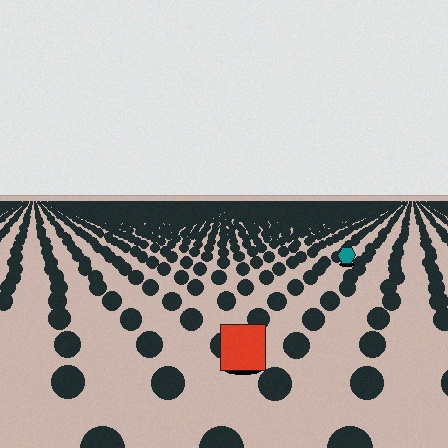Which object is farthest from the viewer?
The teal hexagon is farthest from the viewer. It appears smaller and the ground texture around it is denser.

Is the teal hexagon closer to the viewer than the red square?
No. The red square is closer — you can tell from the texture gradient: the ground texture is coarser near it.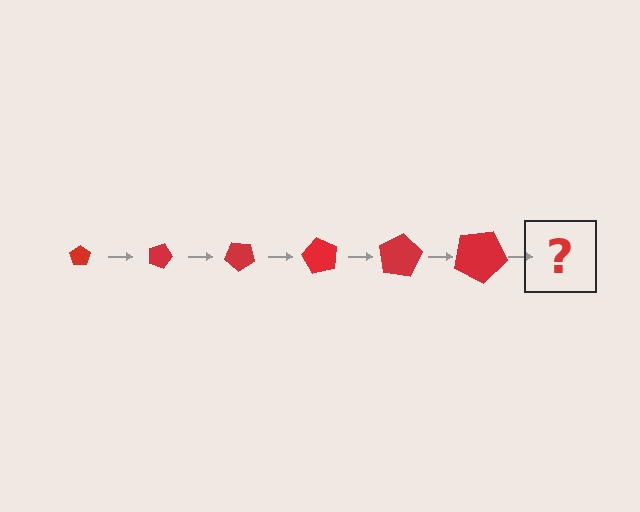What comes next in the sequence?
The next element should be a pentagon, larger than the previous one and rotated 120 degrees from the start.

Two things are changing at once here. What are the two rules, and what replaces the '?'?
The two rules are that the pentagon grows larger each step and it rotates 20 degrees each step. The '?' should be a pentagon, larger than the previous one and rotated 120 degrees from the start.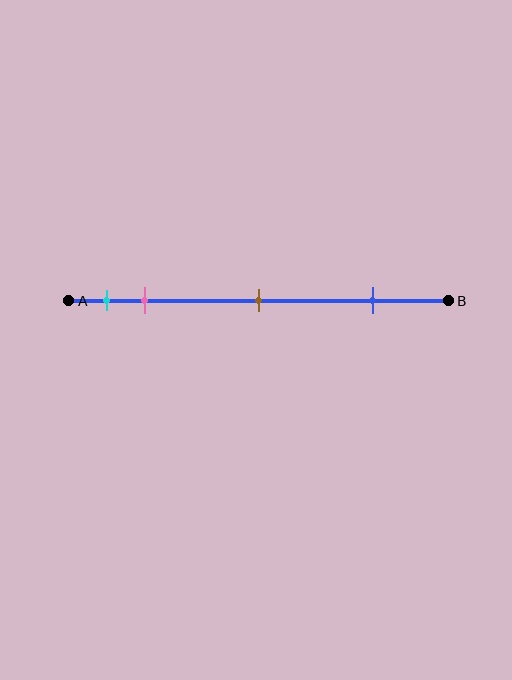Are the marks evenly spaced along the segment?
No, the marks are not evenly spaced.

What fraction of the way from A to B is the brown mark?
The brown mark is approximately 50% (0.5) of the way from A to B.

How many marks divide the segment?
There are 4 marks dividing the segment.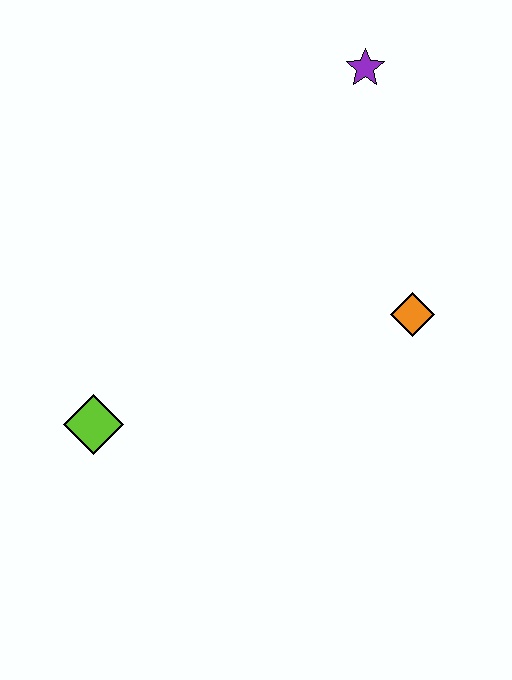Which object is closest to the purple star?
The orange diamond is closest to the purple star.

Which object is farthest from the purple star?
The lime diamond is farthest from the purple star.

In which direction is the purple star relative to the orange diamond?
The purple star is above the orange diamond.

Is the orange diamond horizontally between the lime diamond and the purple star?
No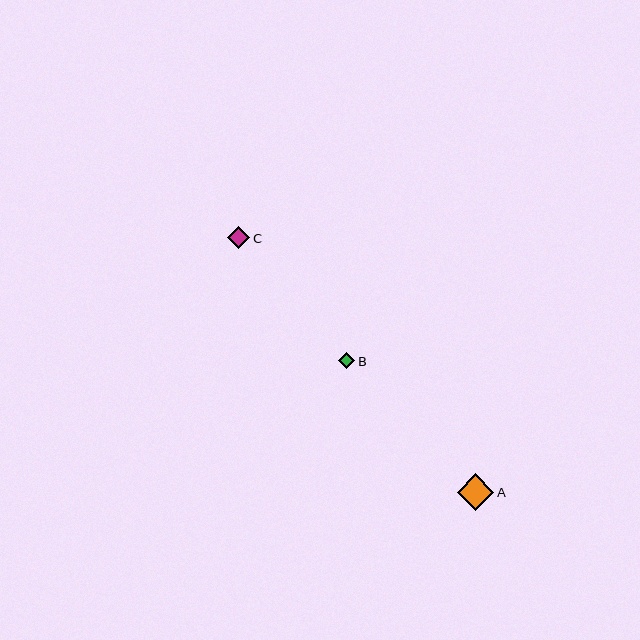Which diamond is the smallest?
Diamond B is the smallest with a size of approximately 16 pixels.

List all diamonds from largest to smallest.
From largest to smallest: A, C, B.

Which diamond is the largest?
Diamond A is the largest with a size of approximately 36 pixels.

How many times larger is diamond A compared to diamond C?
Diamond A is approximately 1.6 times the size of diamond C.